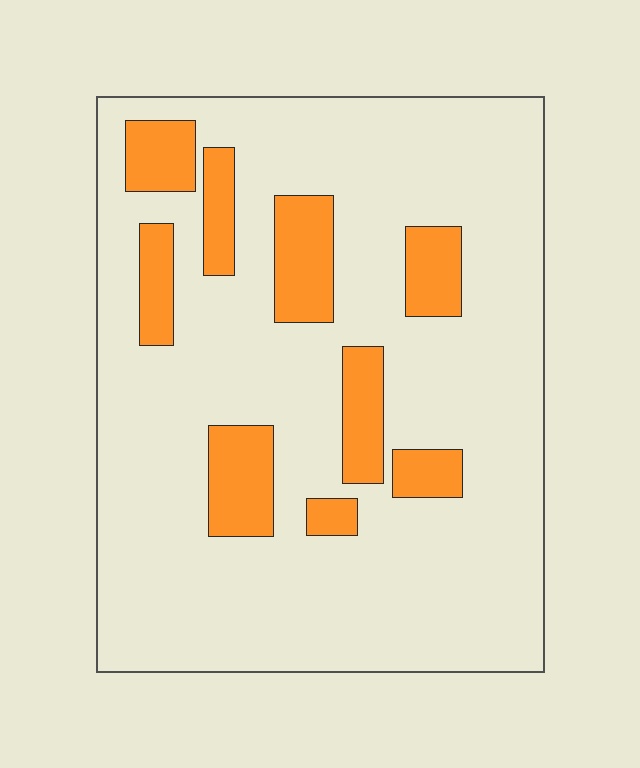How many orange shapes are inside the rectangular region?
9.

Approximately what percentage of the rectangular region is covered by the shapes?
Approximately 15%.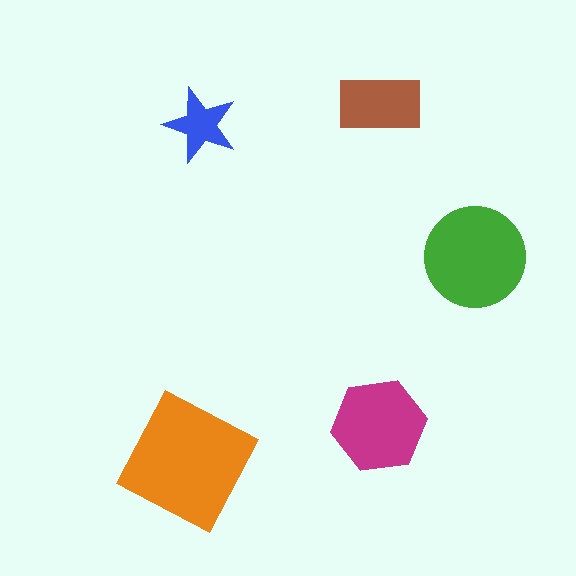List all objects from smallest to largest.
The blue star, the brown rectangle, the magenta hexagon, the green circle, the orange square.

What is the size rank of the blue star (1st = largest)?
5th.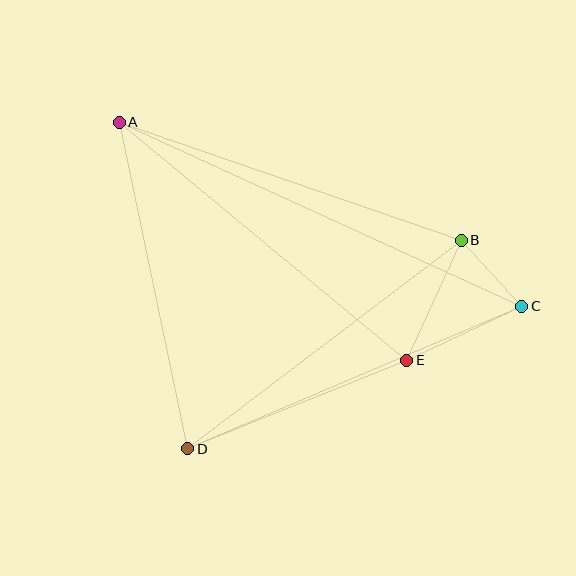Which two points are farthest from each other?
Points A and C are farthest from each other.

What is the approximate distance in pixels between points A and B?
The distance between A and B is approximately 362 pixels.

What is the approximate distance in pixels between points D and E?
The distance between D and E is approximately 236 pixels.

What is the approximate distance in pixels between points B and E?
The distance between B and E is approximately 132 pixels.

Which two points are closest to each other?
Points B and C are closest to each other.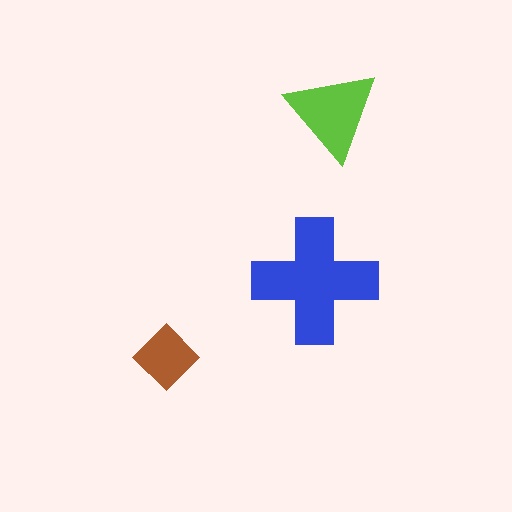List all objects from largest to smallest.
The blue cross, the lime triangle, the brown diamond.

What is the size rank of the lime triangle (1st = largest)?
2nd.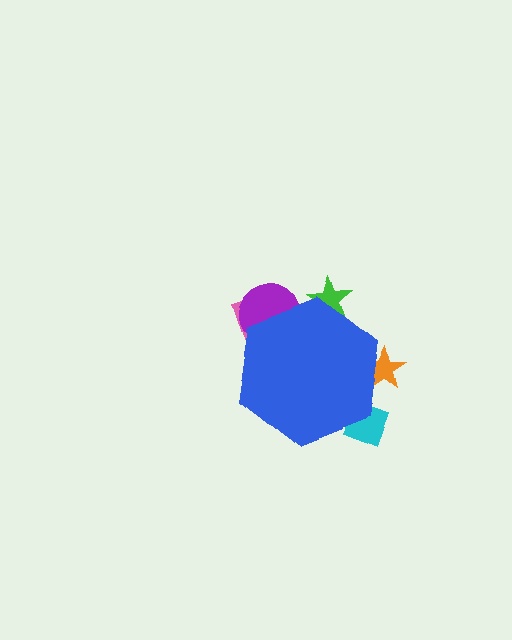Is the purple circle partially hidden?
Yes, the purple circle is partially hidden behind the blue hexagon.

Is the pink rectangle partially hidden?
Yes, the pink rectangle is partially hidden behind the blue hexagon.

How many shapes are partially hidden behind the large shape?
5 shapes are partially hidden.